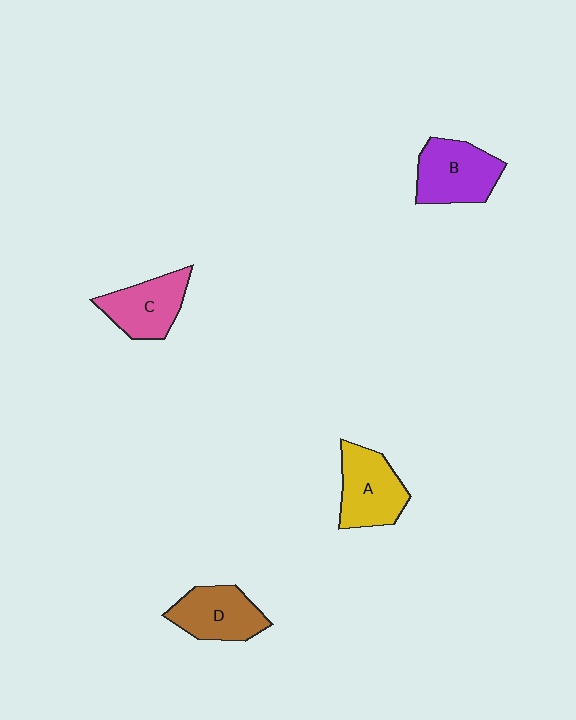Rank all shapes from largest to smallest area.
From largest to smallest: B (purple), A (yellow), D (brown), C (pink).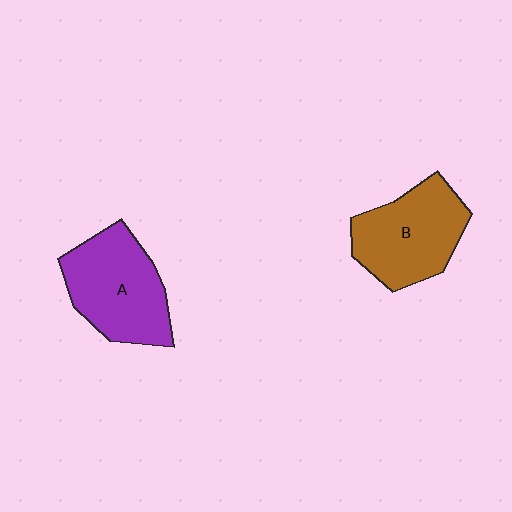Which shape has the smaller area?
Shape B (brown).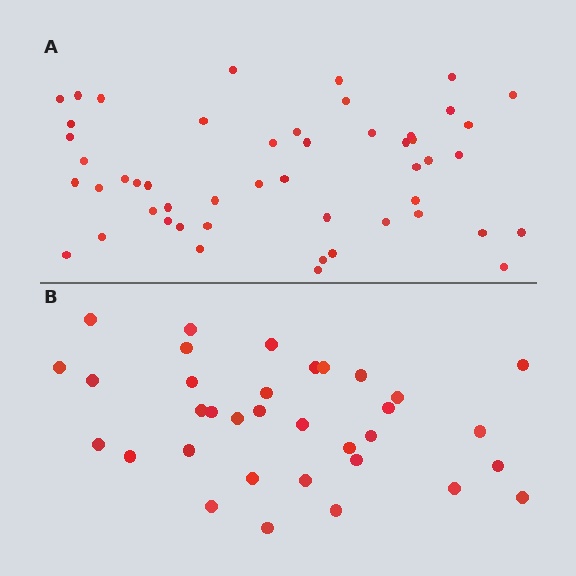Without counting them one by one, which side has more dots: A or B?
Region A (the top region) has more dots.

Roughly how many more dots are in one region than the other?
Region A has approximately 15 more dots than region B.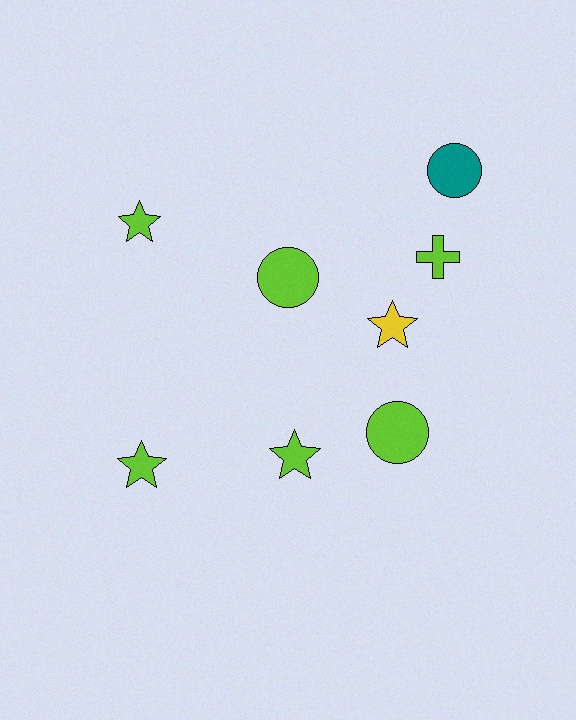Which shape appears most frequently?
Star, with 4 objects.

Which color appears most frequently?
Lime, with 6 objects.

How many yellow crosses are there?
There are no yellow crosses.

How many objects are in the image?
There are 8 objects.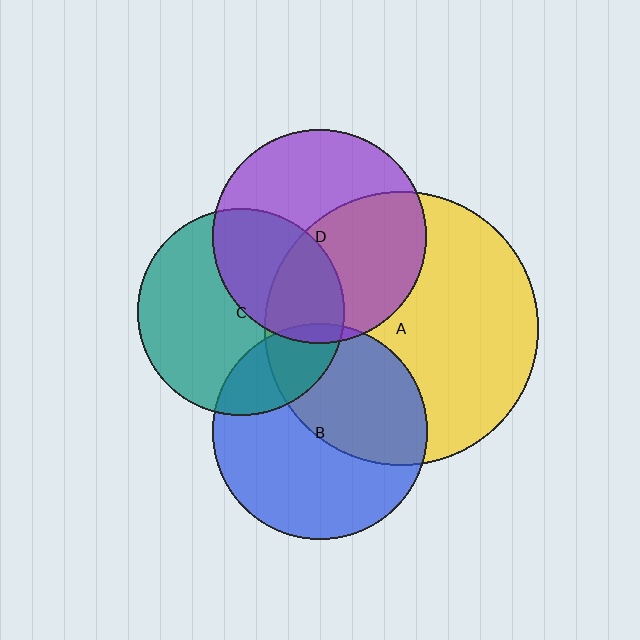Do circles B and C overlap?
Yes.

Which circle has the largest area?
Circle A (yellow).